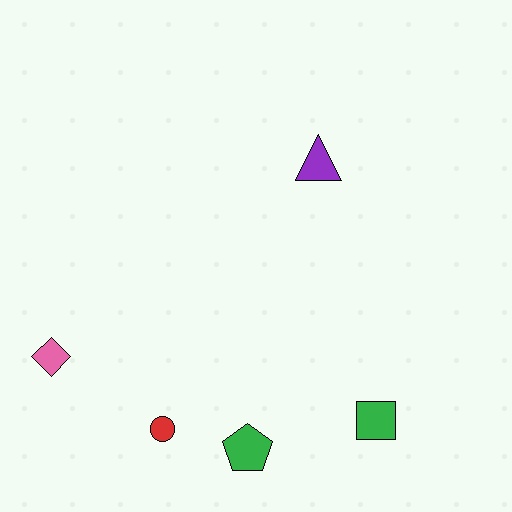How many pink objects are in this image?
There is 1 pink object.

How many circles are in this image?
There is 1 circle.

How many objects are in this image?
There are 5 objects.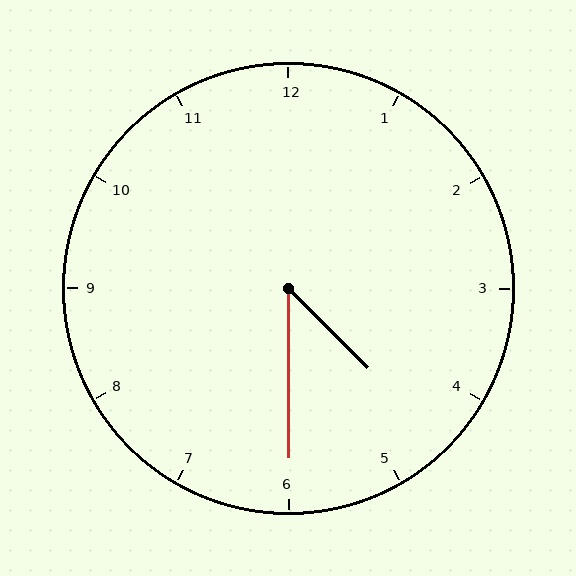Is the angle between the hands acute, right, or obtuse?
It is acute.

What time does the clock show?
4:30.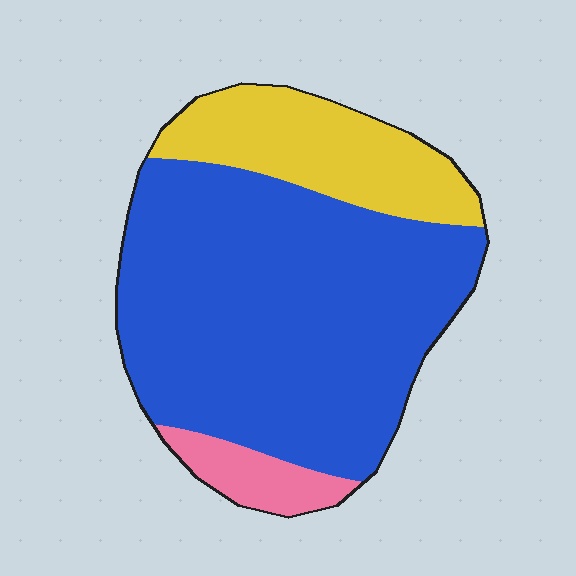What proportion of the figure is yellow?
Yellow covers about 20% of the figure.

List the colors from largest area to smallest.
From largest to smallest: blue, yellow, pink.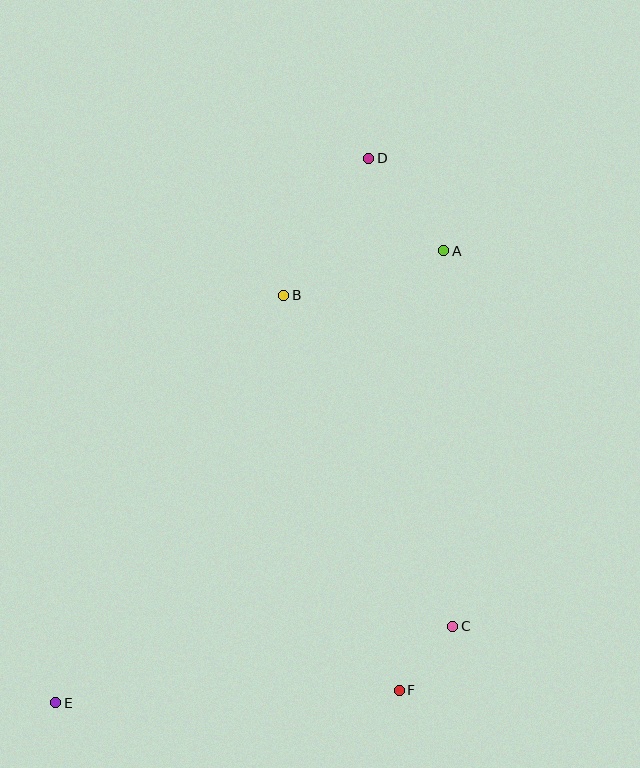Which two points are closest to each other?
Points C and F are closest to each other.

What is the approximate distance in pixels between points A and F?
The distance between A and F is approximately 441 pixels.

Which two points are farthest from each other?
Points D and E are farthest from each other.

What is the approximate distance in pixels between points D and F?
The distance between D and F is approximately 533 pixels.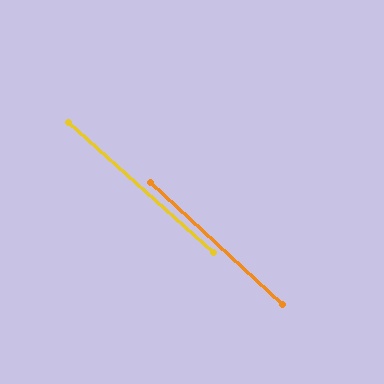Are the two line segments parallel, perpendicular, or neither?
Parallel — their directions differ by only 0.5°.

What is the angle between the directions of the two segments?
Approximately 1 degree.